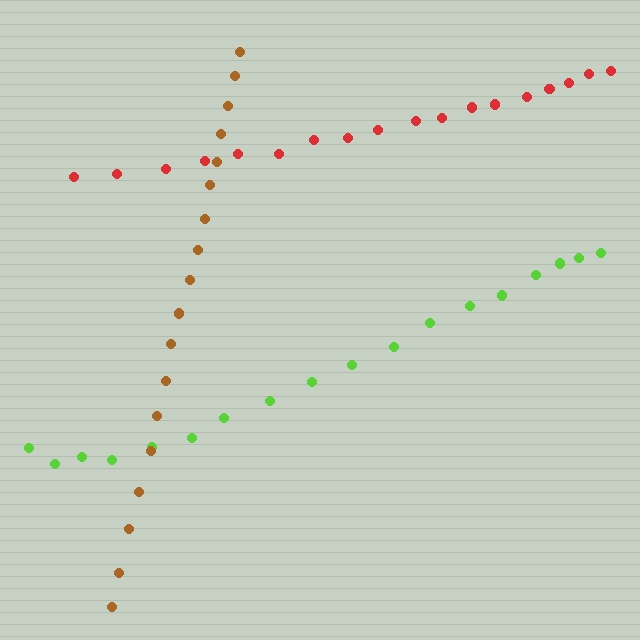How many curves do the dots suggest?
There are 3 distinct paths.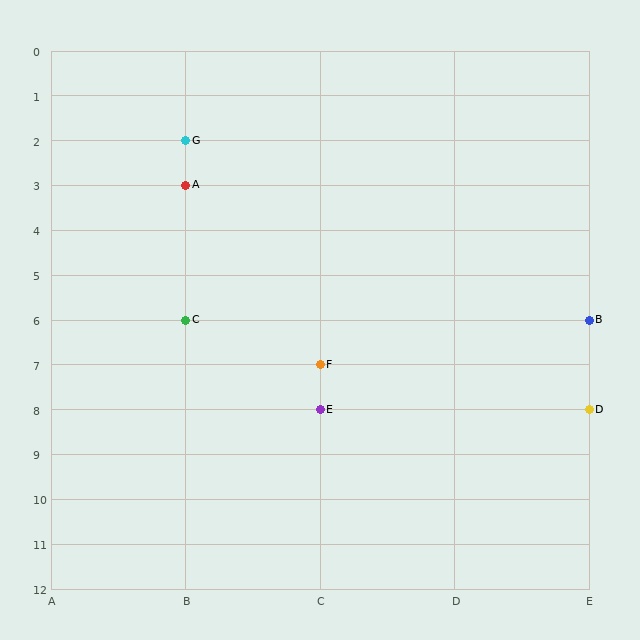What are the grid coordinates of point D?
Point D is at grid coordinates (E, 8).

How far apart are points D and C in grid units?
Points D and C are 3 columns and 2 rows apart (about 3.6 grid units diagonally).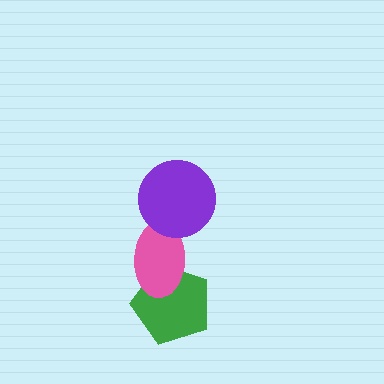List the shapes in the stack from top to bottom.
From top to bottom: the purple circle, the pink ellipse, the green pentagon.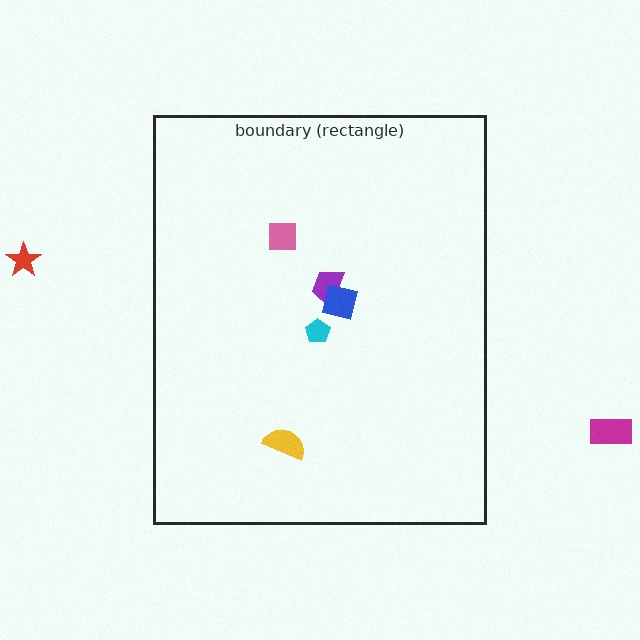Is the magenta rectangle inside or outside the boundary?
Outside.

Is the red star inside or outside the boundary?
Outside.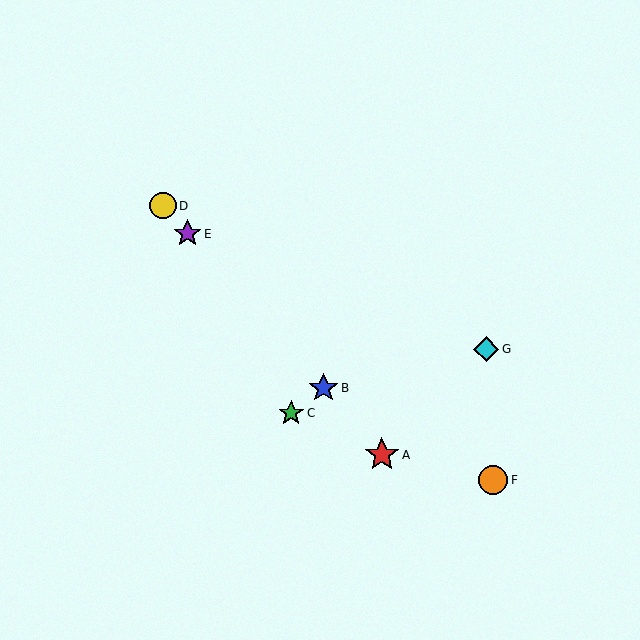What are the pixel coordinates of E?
Object E is at (187, 234).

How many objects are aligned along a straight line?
4 objects (A, B, D, E) are aligned along a straight line.